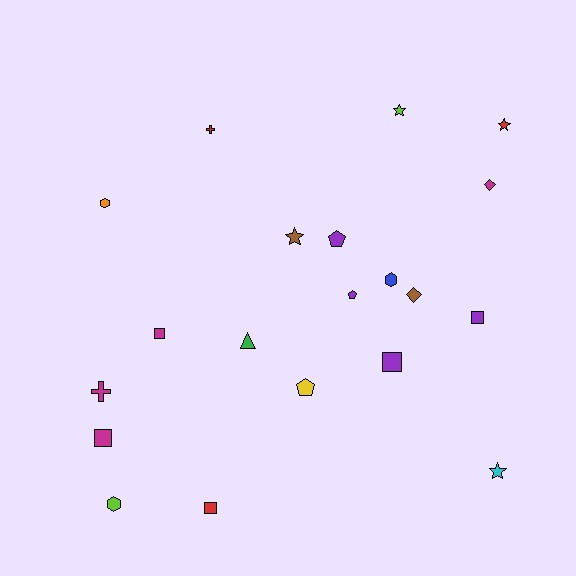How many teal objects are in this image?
There are no teal objects.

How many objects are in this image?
There are 20 objects.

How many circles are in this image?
There are no circles.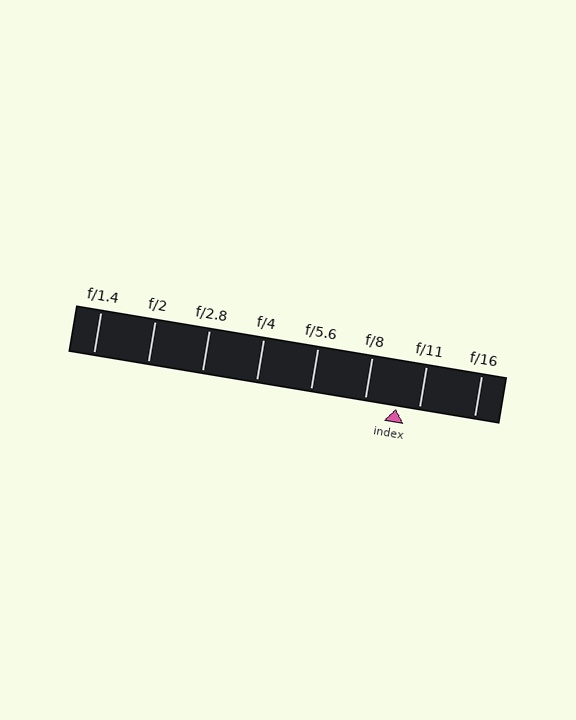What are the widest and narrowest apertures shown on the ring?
The widest aperture shown is f/1.4 and the narrowest is f/16.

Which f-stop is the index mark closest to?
The index mark is closest to f/11.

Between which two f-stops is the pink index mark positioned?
The index mark is between f/8 and f/11.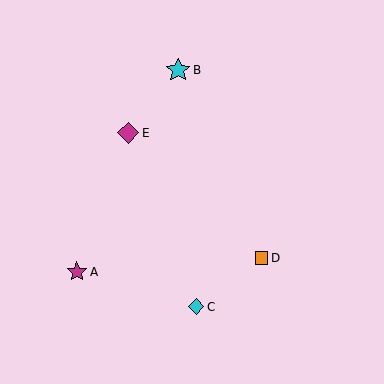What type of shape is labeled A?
Shape A is a magenta star.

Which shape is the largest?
The cyan star (labeled B) is the largest.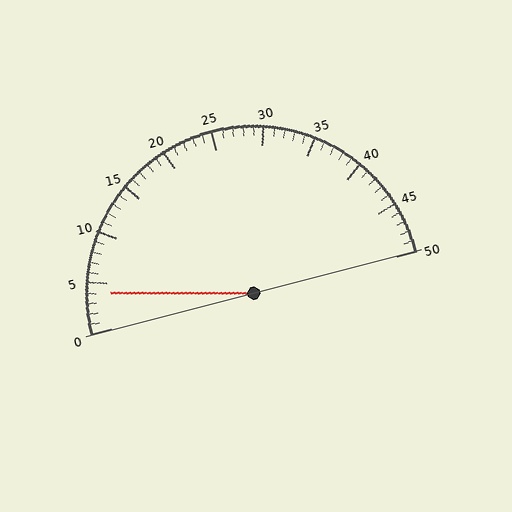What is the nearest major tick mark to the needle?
The nearest major tick mark is 5.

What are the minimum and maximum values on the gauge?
The gauge ranges from 0 to 50.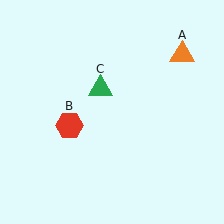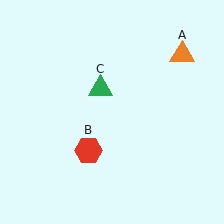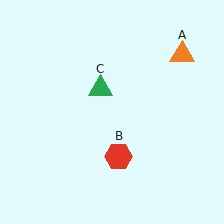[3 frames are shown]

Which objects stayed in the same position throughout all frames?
Orange triangle (object A) and green triangle (object C) remained stationary.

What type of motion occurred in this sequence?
The red hexagon (object B) rotated counterclockwise around the center of the scene.